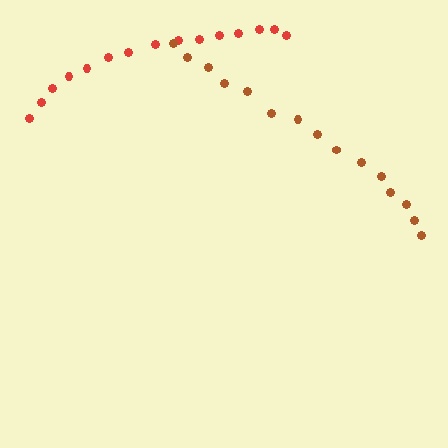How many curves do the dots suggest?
There are 2 distinct paths.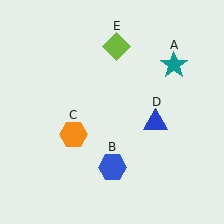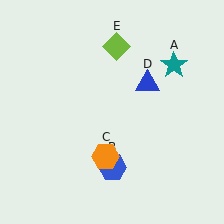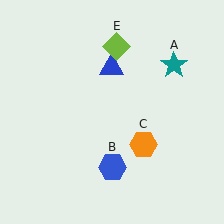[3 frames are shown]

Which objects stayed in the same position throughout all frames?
Teal star (object A) and blue hexagon (object B) and lime diamond (object E) remained stationary.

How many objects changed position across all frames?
2 objects changed position: orange hexagon (object C), blue triangle (object D).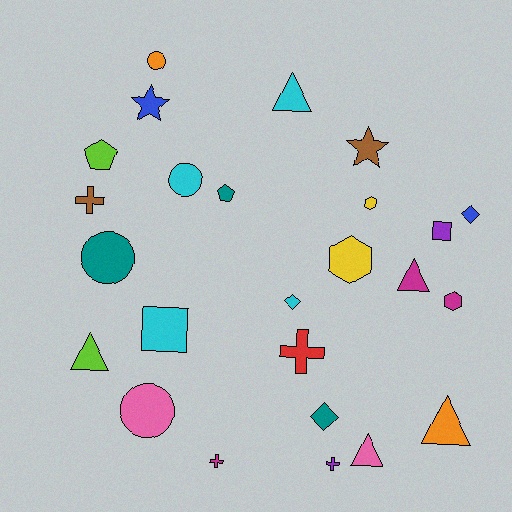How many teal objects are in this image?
There are 3 teal objects.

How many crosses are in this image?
There are 4 crosses.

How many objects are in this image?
There are 25 objects.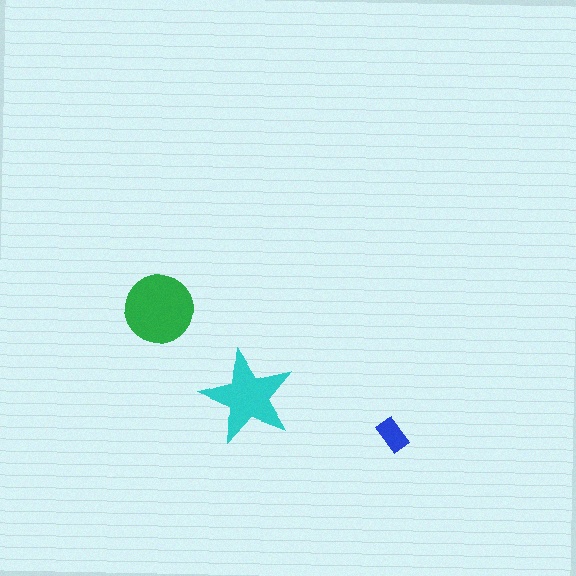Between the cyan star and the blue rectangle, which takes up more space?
The cyan star.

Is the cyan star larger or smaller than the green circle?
Smaller.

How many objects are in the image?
There are 3 objects in the image.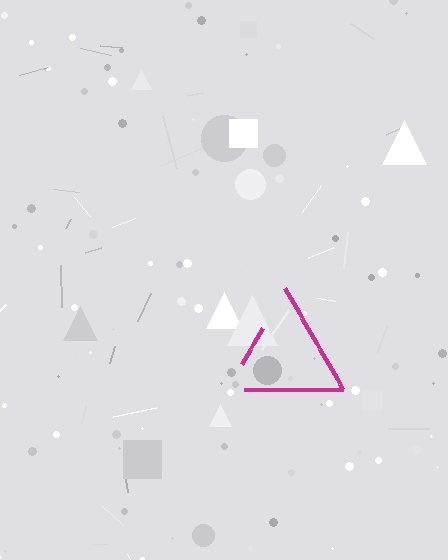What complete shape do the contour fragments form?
The contour fragments form a triangle.